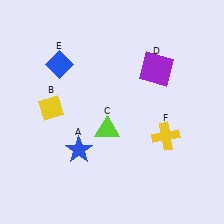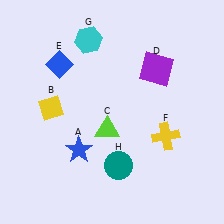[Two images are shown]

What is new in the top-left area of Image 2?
A cyan hexagon (G) was added in the top-left area of Image 2.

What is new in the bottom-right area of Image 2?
A teal circle (H) was added in the bottom-right area of Image 2.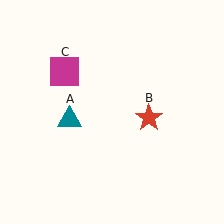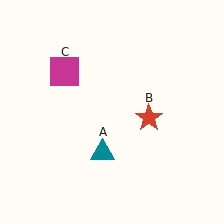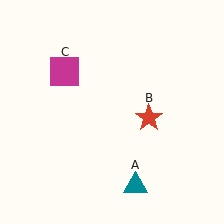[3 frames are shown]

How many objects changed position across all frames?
1 object changed position: teal triangle (object A).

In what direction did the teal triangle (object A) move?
The teal triangle (object A) moved down and to the right.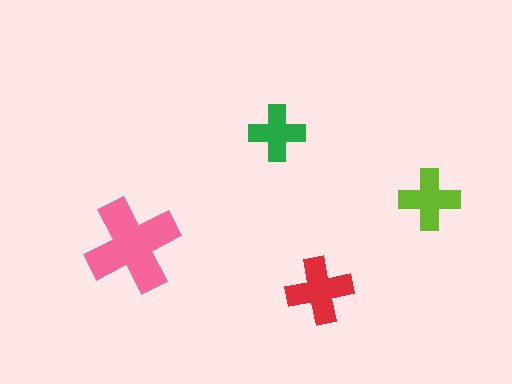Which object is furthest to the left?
The pink cross is leftmost.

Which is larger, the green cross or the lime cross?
The lime one.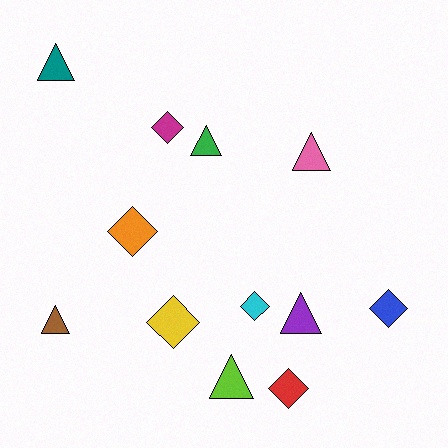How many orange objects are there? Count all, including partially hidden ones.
There is 1 orange object.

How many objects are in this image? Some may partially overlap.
There are 12 objects.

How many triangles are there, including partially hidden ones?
There are 6 triangles.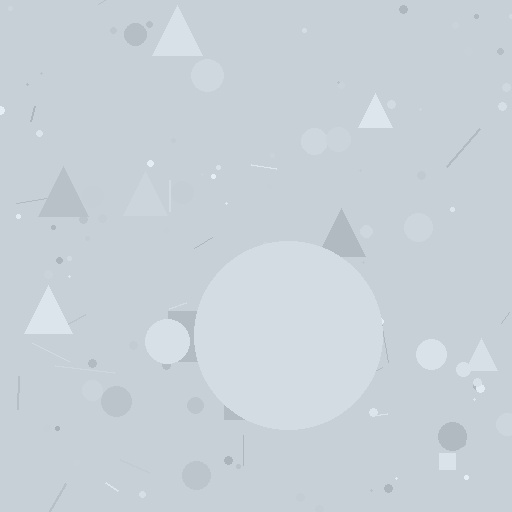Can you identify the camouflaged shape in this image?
The camouflaged shape is a circle.